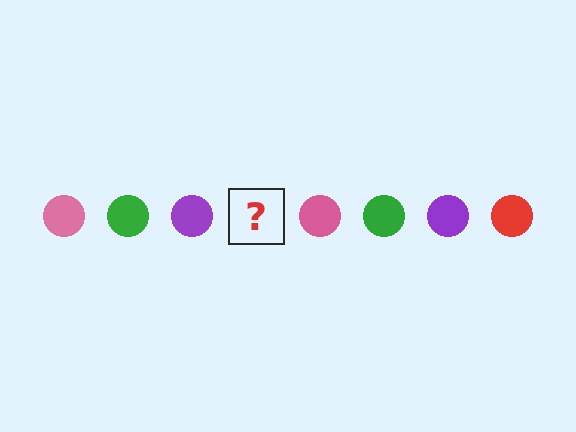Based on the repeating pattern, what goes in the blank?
The blank should be a red circle.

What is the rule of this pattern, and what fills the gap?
The rule is that the pattern cycles through pink, green, purple, red circles. The gap should be filled with a red circle.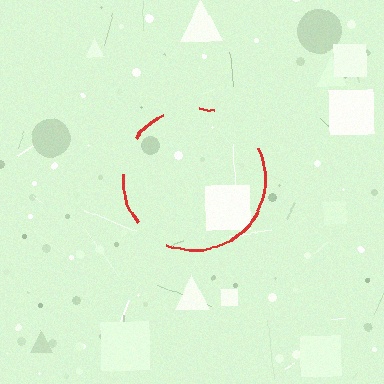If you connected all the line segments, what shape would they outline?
They would outline a circle.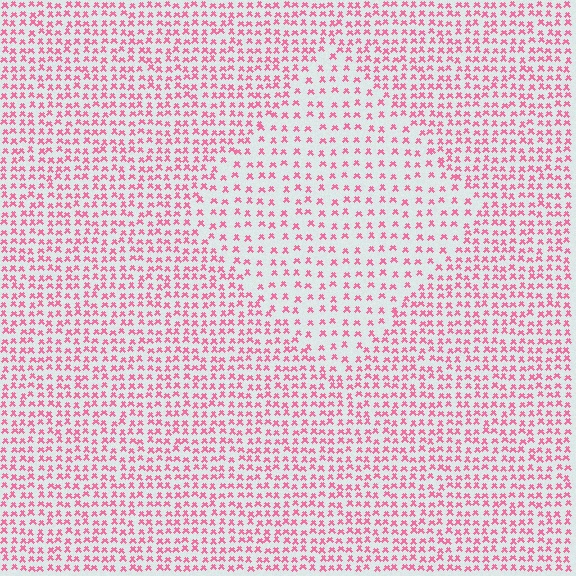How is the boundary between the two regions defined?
The boundary is defined by a change in element density (approximately 1.8x ratio). All elements are the same color, size, and shape.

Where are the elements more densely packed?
The elements are more densely packed outside the diamond boundary.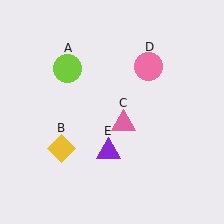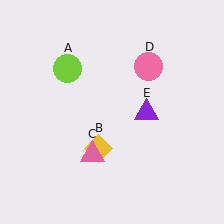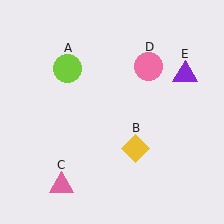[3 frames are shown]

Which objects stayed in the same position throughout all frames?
Lime circle (object A) and pink circle (object D) remained stationary.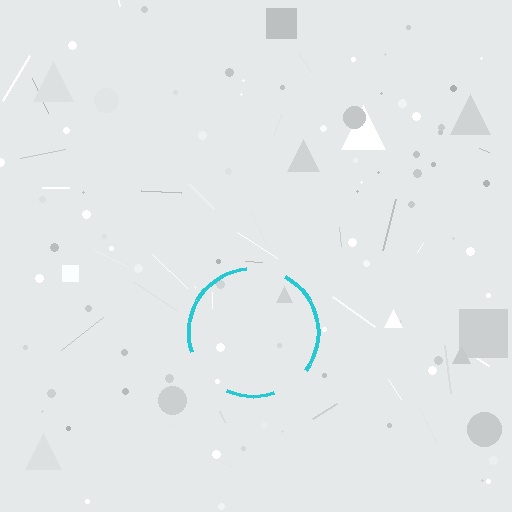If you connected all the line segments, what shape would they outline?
They would outline a circle.